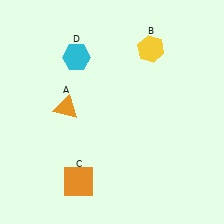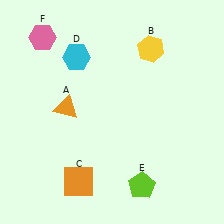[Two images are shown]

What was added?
A lime pentagon (E), a pink hexagon (F) were added in Image 2.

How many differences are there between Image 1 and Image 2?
There are 2 differences between the two images.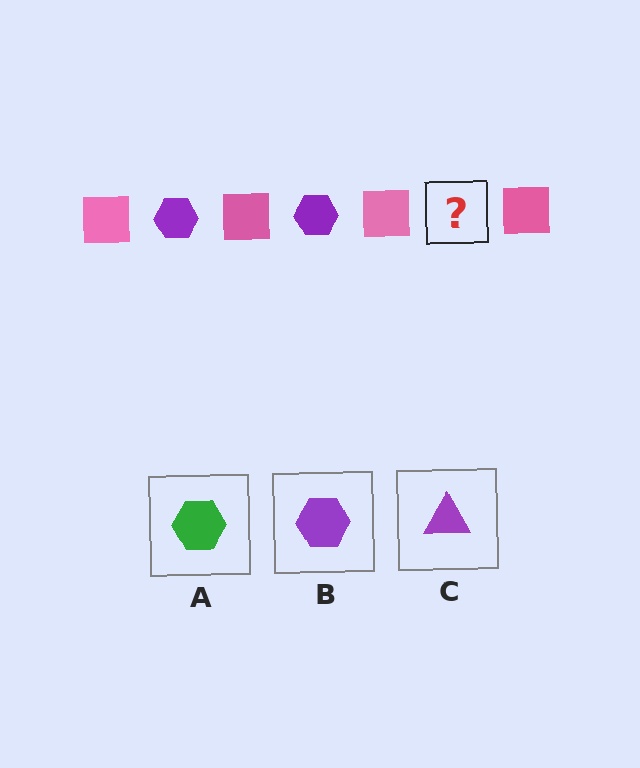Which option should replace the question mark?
Option B.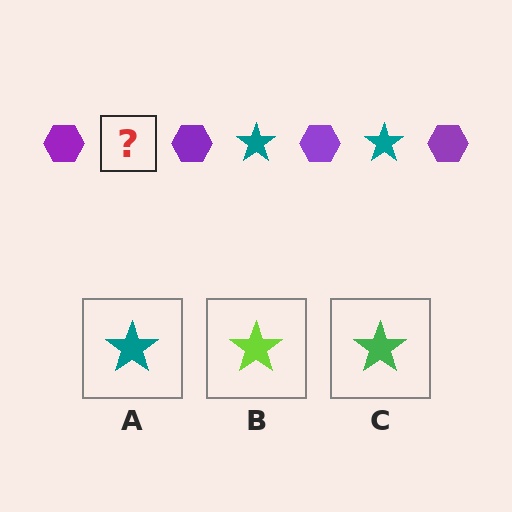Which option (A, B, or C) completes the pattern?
A.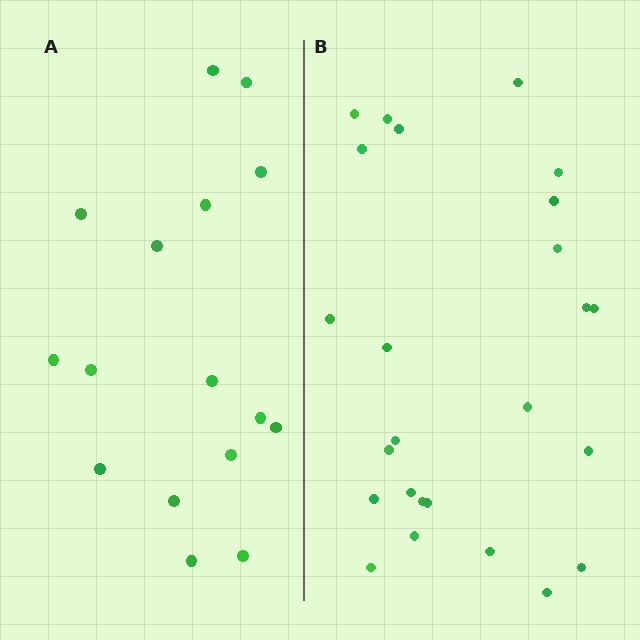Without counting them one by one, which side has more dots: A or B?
Region B (the right region) has more dots.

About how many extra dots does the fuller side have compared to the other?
Region B has roughly 8 or so more dots than region A.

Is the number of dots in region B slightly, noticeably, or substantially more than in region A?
Region B has substantially more. The ratio is roughly 1.6 to 1.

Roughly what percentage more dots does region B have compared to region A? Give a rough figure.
About 55% more.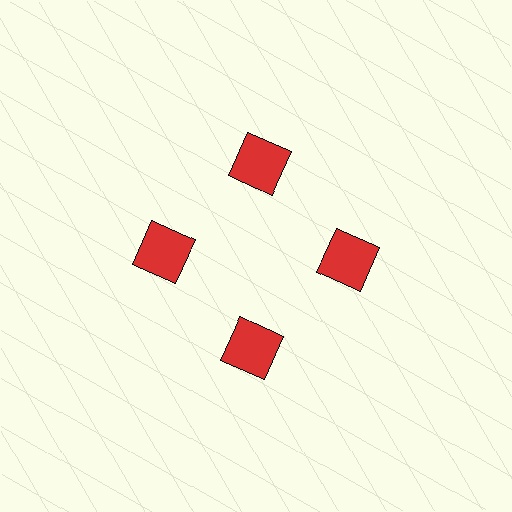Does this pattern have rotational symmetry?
Yes, this pattern has 4-fold rotational symmetry. It looks the same after rotating 90 degrees around the center.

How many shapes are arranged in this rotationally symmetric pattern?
There are 4 shapes, arranged in 4 groups of 1.